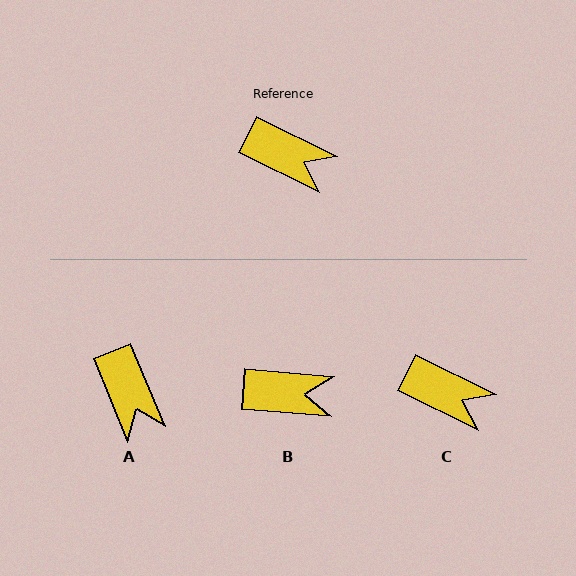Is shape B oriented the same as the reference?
No, it is off by about 22 degrees.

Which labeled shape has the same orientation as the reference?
C.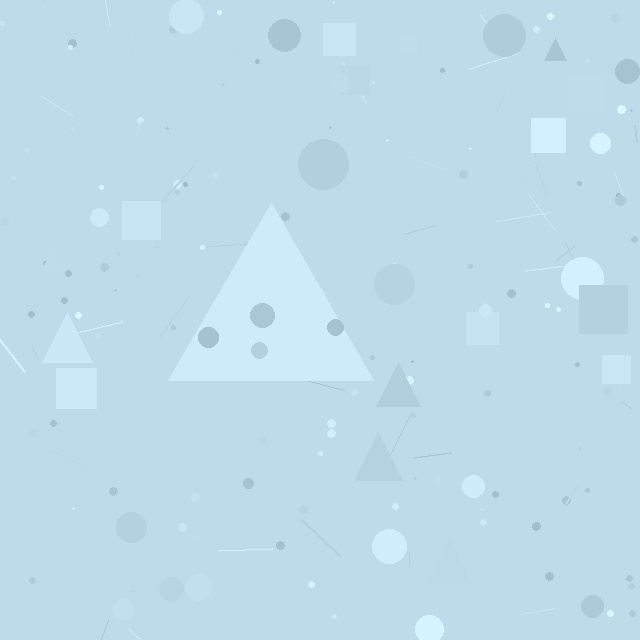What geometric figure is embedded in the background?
A triangle is embedded in the background.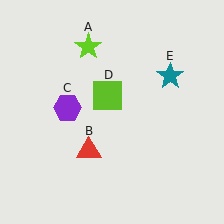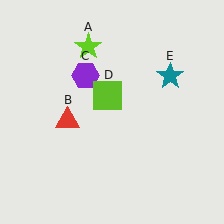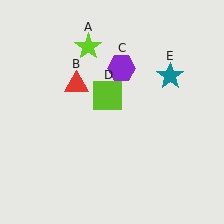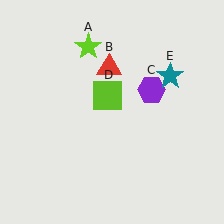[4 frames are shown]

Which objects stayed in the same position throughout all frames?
Lime star (object A) and lime square (object D) and teal star (object E) remained stationary.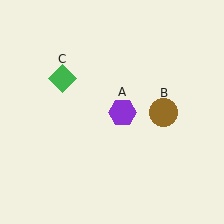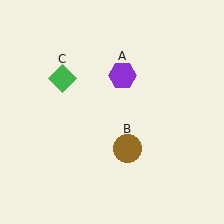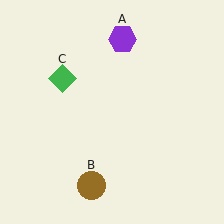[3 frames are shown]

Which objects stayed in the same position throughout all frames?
Green diamond (object C) remained stationary.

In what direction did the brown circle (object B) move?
The brown circle (object B) moved down and to the left.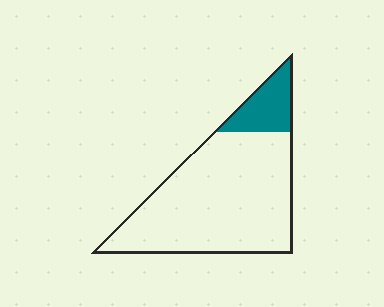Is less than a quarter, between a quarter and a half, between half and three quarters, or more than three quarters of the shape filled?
Less than a quarter.